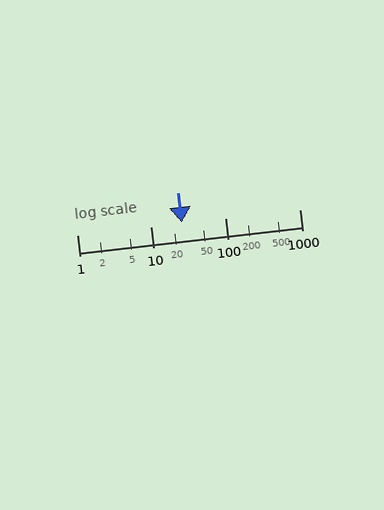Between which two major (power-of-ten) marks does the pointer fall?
The pointer is between 10 and 100.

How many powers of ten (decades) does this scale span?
The scale spans 3 decades, from 1 to 1000.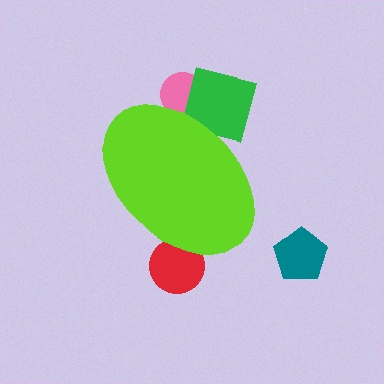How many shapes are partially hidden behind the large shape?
3 shapes are partially hidden.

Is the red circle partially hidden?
Yes, the red circle is partially hidden behind the lime ellipse.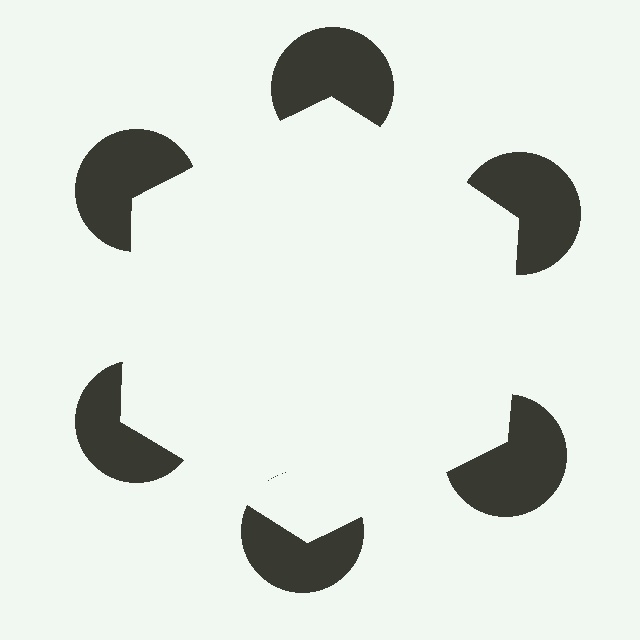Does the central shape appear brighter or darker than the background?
It typically appears slightly brighter than the background, even though no actual brightness change is drawn.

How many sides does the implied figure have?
6 sides.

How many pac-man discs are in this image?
There are 6 — one at each vertex of the illusory hexagon.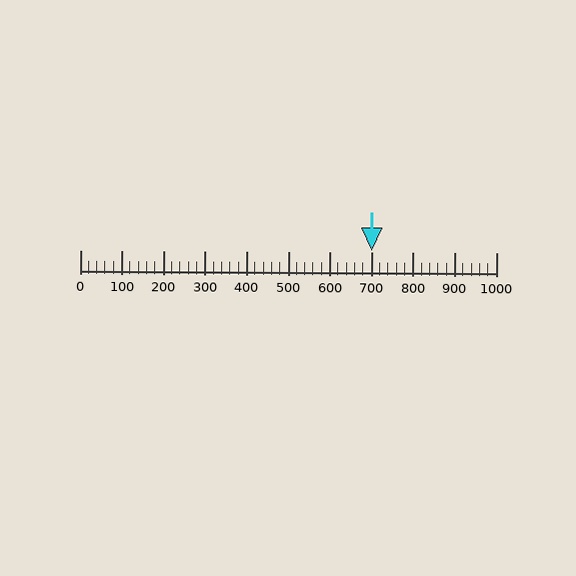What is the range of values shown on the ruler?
The ruler shows values from 0 to 1000.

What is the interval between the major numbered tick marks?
The major tick marks are spaced 100 units apart.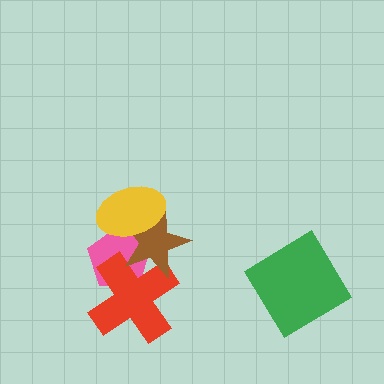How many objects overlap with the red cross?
2 objects overlap with the red cross.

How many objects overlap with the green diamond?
0 objects overlap with the green diamond.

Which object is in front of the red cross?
The brown star is in front of the red cross.